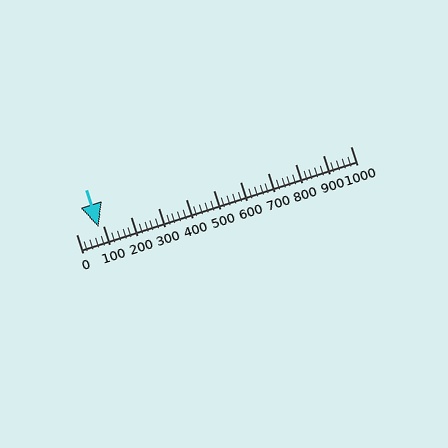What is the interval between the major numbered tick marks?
The major tick marks are spaced 100 units apart.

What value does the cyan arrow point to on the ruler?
The cyan arrow points to approximately 80.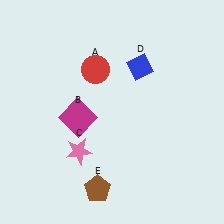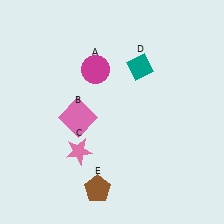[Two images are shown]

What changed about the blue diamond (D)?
In Image 1, D is blue. In Image 2, it changed to teal.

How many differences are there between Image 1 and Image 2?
There are 3 differences between the two images.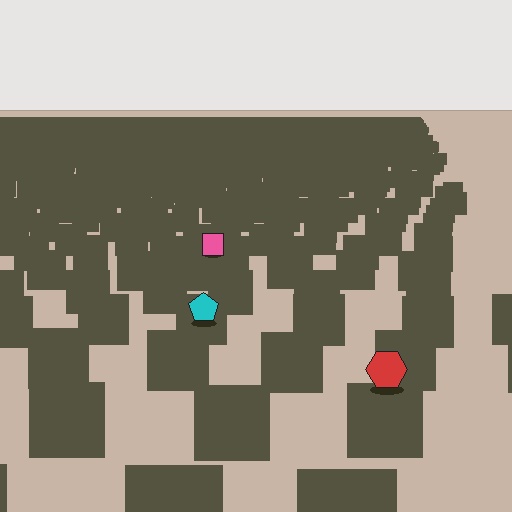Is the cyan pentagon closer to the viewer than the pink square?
Yes. The cyan pentagon is closer — you can tell from the texture gradient: the ground texture is coarser near it.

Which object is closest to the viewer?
The red hexagon is closest. The texture marks near it are larger and more spread out.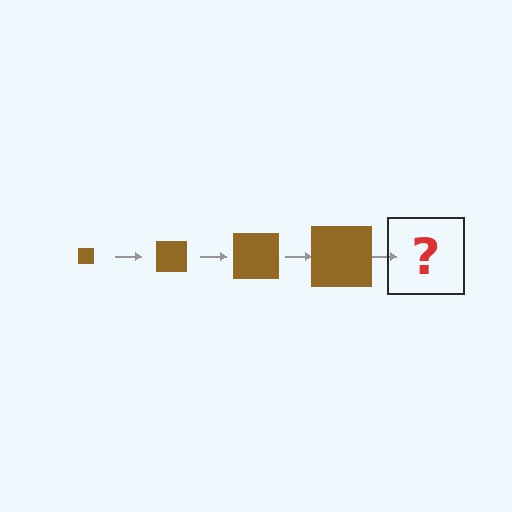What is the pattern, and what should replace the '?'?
The pattern is that the square gets progressively larger each step. The '?' should be a brown square, larger than the previous one.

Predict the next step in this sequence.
The next step is a brown square, larger than the previous one.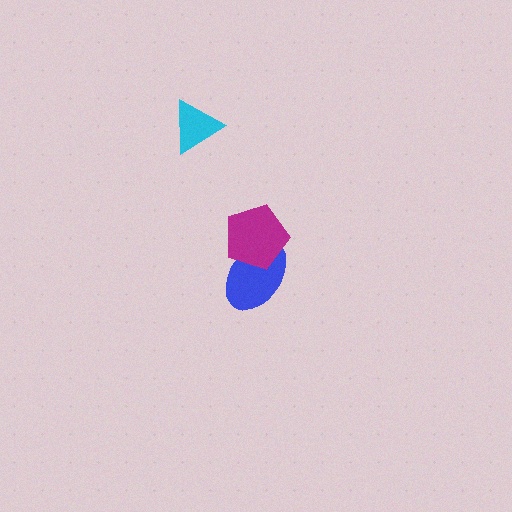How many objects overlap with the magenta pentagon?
1 object overlaps with the magenta pentagon.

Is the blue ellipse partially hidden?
Yes, it is partially covered by another shape.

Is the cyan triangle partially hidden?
No, no other shape covers it.